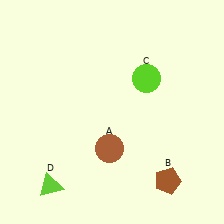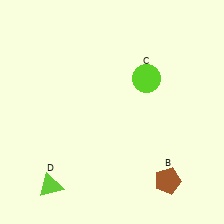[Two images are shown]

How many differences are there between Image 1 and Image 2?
There is 1 difference between the two images.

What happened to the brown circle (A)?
The brown circle (A) was removed in Image 2. It was in the bottom-left area of Image 1.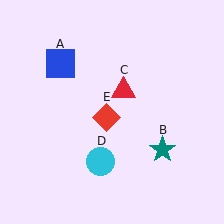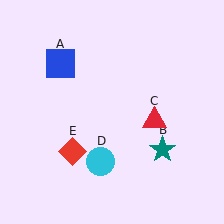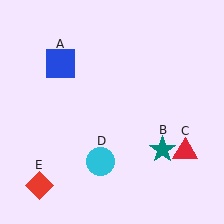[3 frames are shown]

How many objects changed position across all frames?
2 objects changed position: red triangle (object C), red diamond (object E).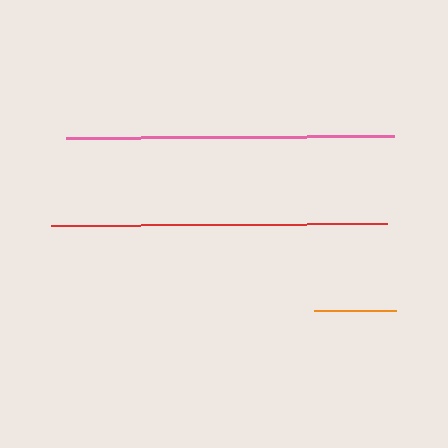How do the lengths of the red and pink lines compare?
The red and pink lines are approximately the same length.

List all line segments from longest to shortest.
From longest to shortest: red, pink, orange.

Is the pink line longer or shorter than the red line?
The red line is longer than the pink line.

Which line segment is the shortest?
The orange line is the shortest at approximately 83 pixels.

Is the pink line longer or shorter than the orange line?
The pink line is longer than the orange line.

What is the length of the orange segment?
The orange segment is approximately 83 pixels long.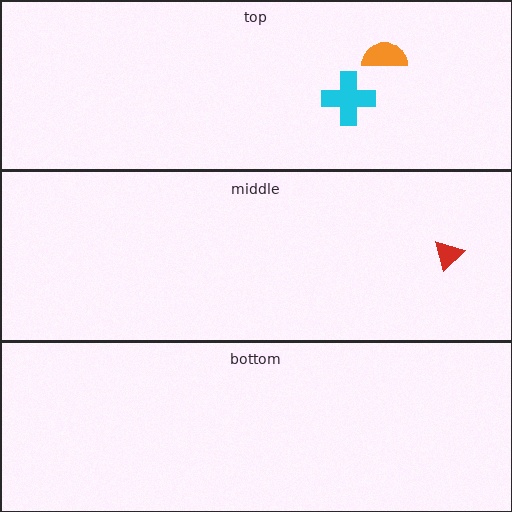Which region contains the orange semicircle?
The top region.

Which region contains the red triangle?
The middle region.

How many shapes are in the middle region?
1.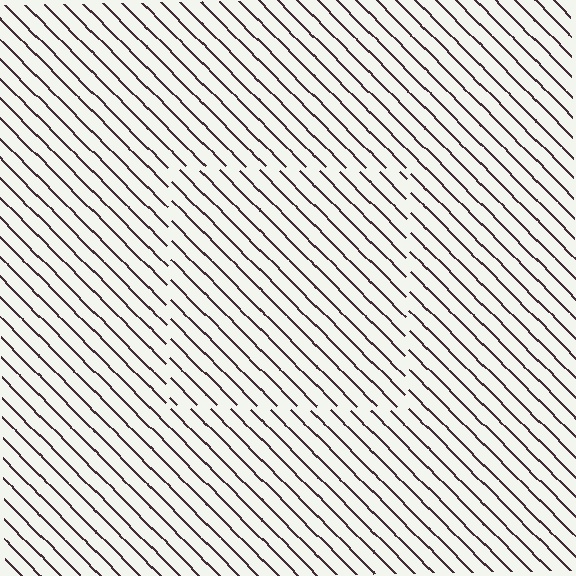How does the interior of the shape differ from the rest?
The interior of the shape contains the same grating, shifted by half a period — the contour is defined by the phase discontinuity where line-ends from the inner and outer gratings abut.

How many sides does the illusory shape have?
4 sides — the line-ends trace a square.